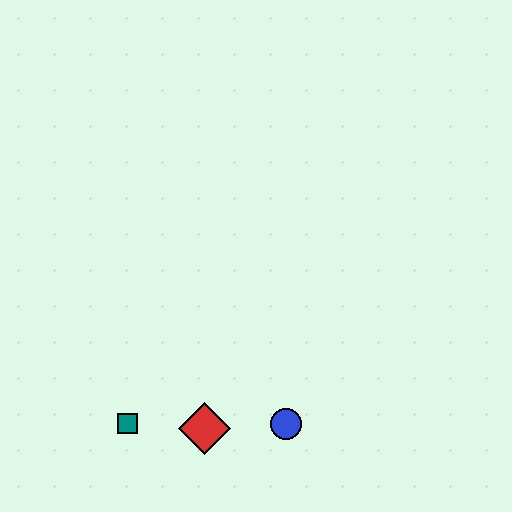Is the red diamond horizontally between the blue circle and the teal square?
Yes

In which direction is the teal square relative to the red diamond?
The teal square is to the left of the red diamond.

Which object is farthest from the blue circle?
The teal square is farthest from the blue circle.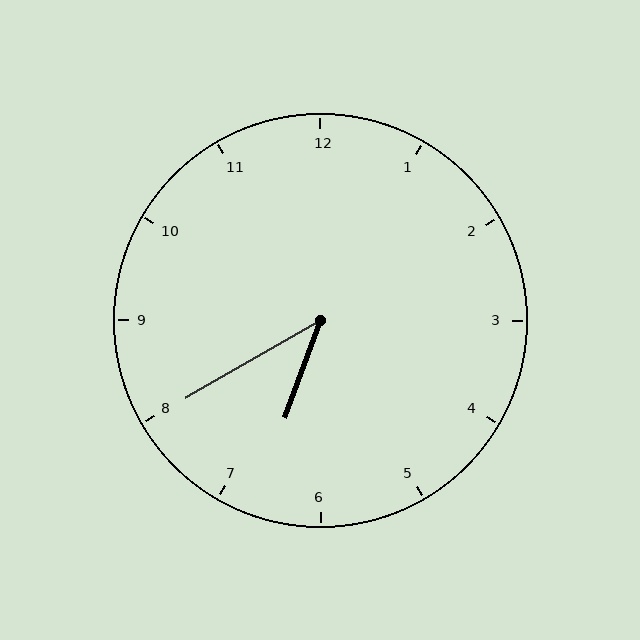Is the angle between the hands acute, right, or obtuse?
It is acute.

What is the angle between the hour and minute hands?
Approximately 40 degrees.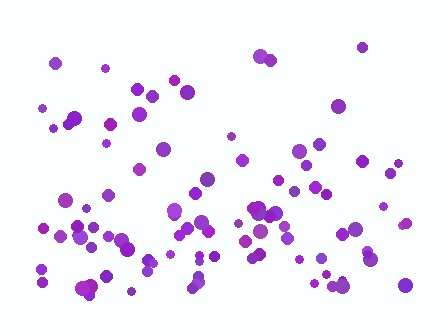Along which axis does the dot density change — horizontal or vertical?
Vertical.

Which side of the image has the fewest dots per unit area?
The top.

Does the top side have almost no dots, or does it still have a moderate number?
Still a moderate number, just noticeably fewer than the bottom.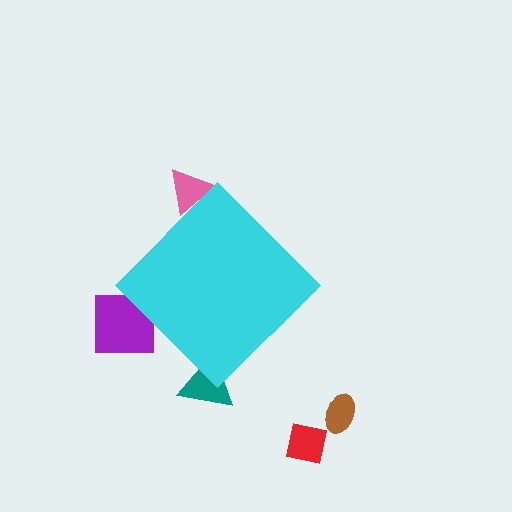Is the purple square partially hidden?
Yes, the purple square is partially hidden behind the cyan diamond.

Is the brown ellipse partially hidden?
No, the brown ellipse is fully visible.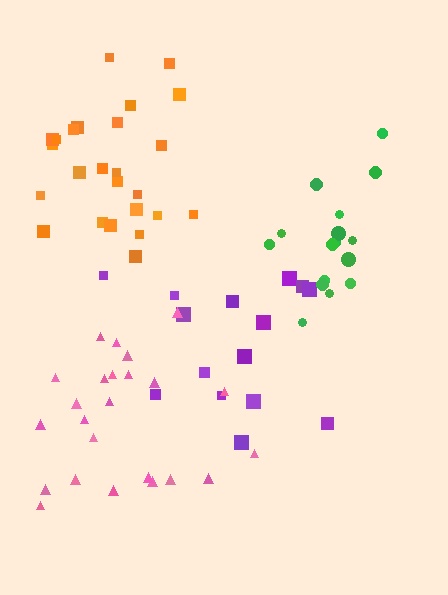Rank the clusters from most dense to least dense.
green, pink, orange, purple.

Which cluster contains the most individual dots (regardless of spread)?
Orange (25).